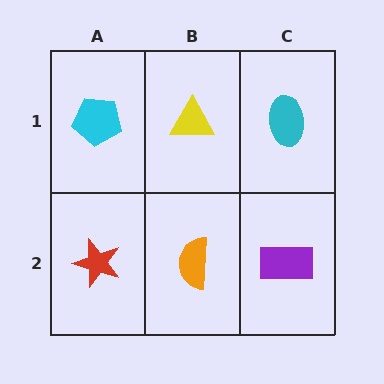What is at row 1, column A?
A cyan pentagon.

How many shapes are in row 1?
3 shapes.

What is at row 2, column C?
A purple rectangle.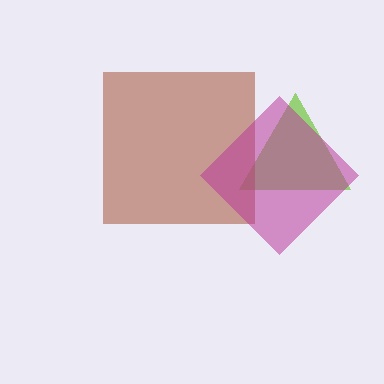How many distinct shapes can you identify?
There are 3 distinct shapes: a lime triangle, a brown square, a magenta diamond.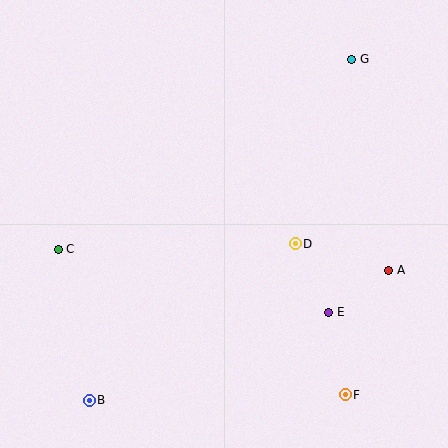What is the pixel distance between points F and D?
The distance between F and D is 159 pixels.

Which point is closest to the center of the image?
Point D at (295, 244) is closest to the center.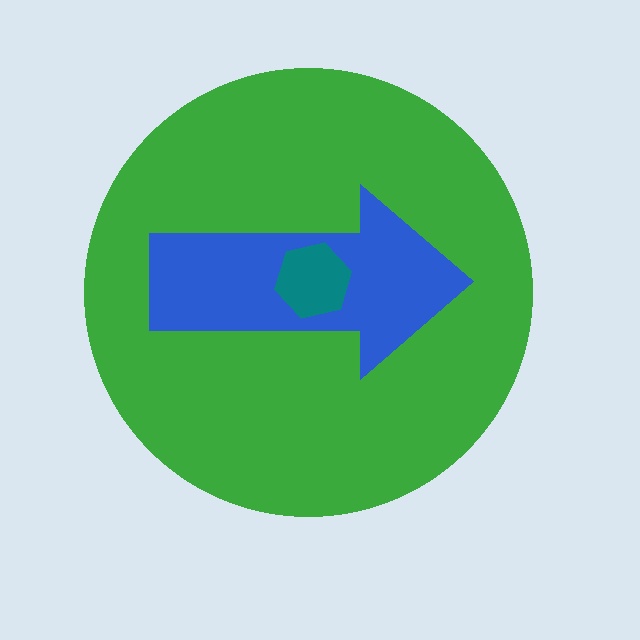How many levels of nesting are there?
3.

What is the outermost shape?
The green circle.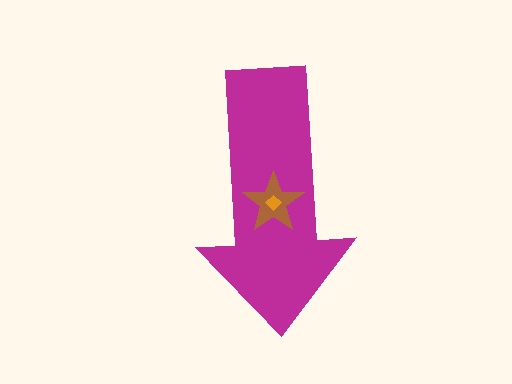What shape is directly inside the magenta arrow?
The brown star.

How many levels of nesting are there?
3.